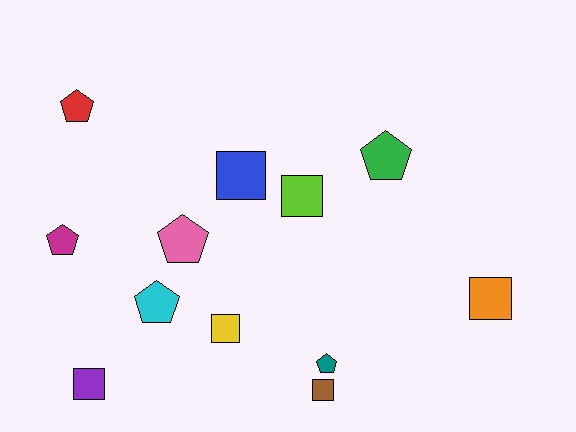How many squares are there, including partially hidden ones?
There are 6 squares.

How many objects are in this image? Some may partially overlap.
There are 12 objects.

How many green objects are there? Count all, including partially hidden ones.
There is 1 green object.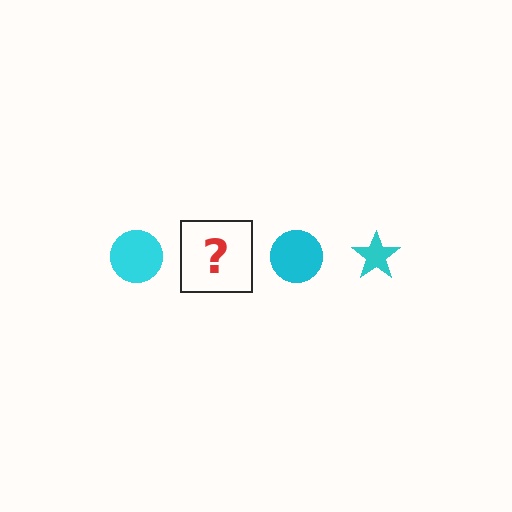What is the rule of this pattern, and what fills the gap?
The rule is that the pattern cycles through circle, star shapes in cyan. The gap should be filled with a cyan star.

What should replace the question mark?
The question mark should be replaced with a cyan star.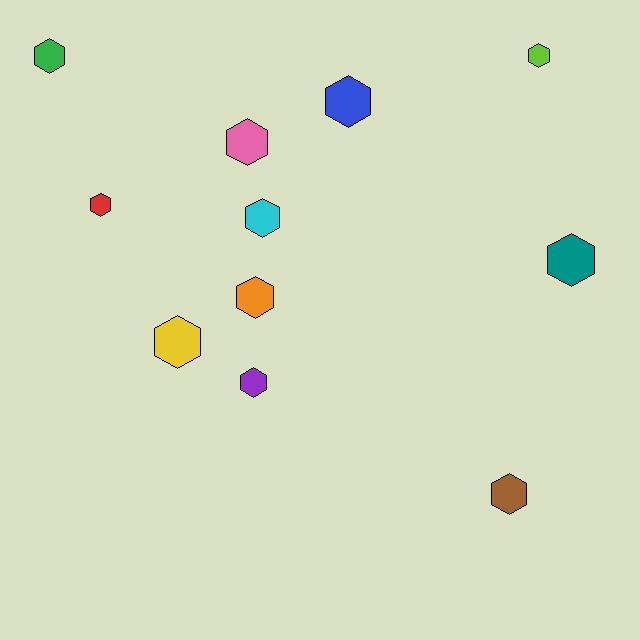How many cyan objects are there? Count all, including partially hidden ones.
There is 1 cyan object.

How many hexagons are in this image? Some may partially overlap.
There are 11 hexagons.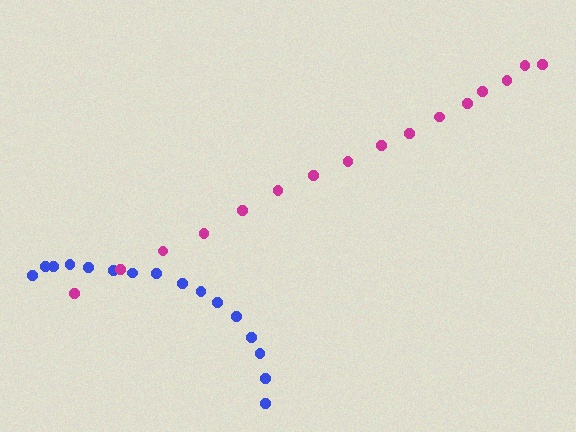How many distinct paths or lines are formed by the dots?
There are 2 distinct paths.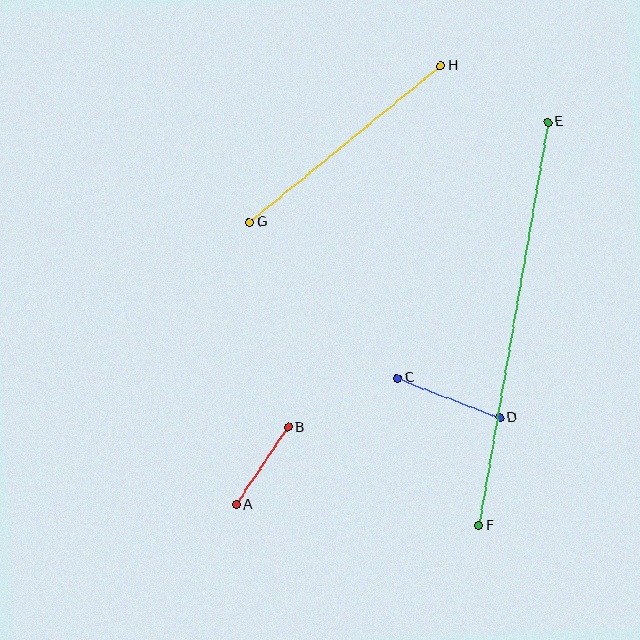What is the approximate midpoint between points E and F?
The midpoint is at approximately (513, 324) pixels.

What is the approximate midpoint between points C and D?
The midpoint is at approximately (449, 398) pixels.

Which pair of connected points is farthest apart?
Points E and F are farthest apart.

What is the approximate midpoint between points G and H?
The midpoint is at approximately (345, 144) pixels.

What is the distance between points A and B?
The distance is approximately 93 pixels.